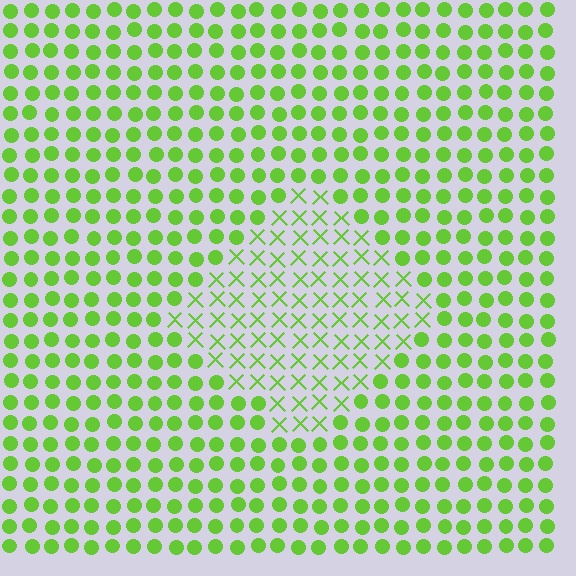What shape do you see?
I see a diamond.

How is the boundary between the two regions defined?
The boundary is defined by a change in element shape: X marks inside vs. circles outside. All elements share the same color and spacing.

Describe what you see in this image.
The image is filled with small lime elements arranged in a uniform grid. A diamond-shaped region contains X marks, while the surrounding area contains circles. The boundary is defined purely by the change in element shape.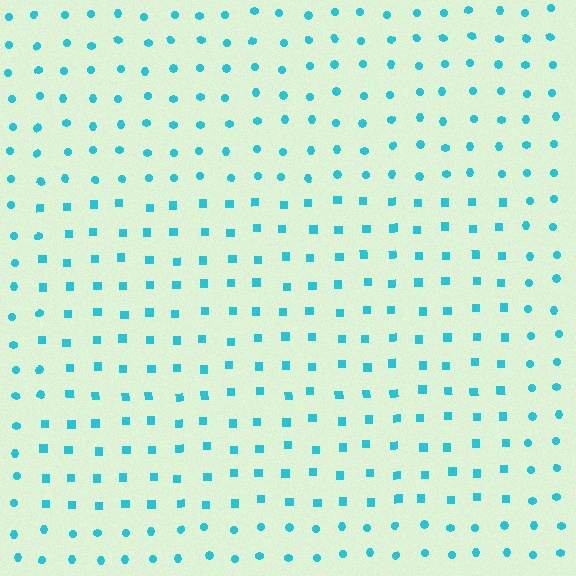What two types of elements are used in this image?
The image uses squares inside the rectangle region and circles outside it.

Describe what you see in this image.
The image is filled with small cyan elements arranged in a uniform grid. A rectangle-shaped region contains squares, while the surrounding area contains circles. The boundary is defined purely by the change in element shape.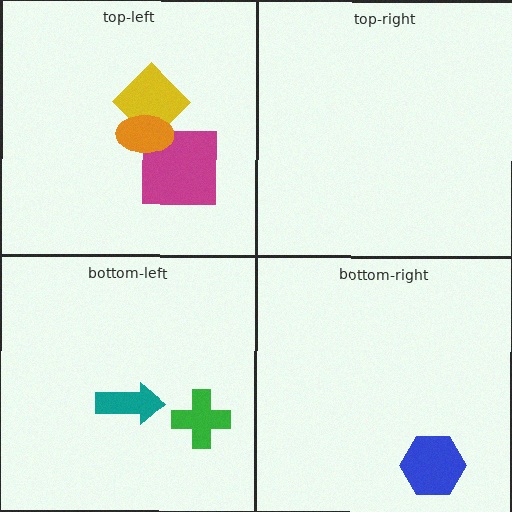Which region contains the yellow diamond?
The top-left region.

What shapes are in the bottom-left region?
The green cross, the teal arrow.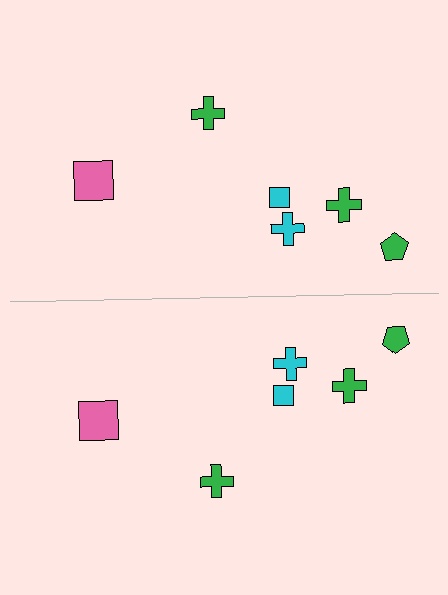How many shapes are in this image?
There are 12 shapes in this image.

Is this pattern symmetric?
Yes, this pattern has bilateral (reflection) symmetry.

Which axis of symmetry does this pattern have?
The pattern has a horizontal axis of symmetry running through the center of the image.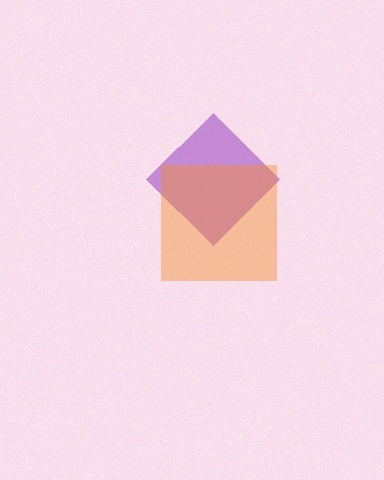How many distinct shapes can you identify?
There are 2 distinct shapes: a purple diamond, an orange square.